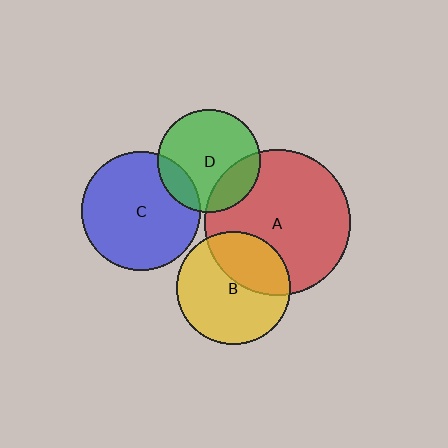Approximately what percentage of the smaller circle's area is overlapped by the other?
Approximately 20%.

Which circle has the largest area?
Circle A (red).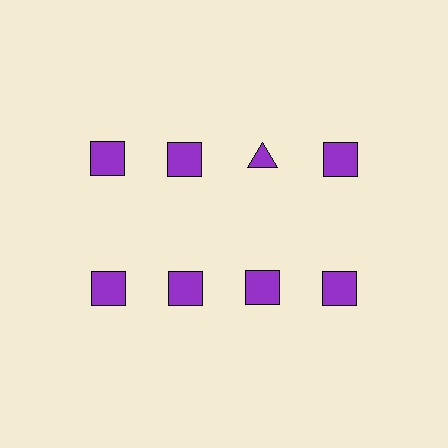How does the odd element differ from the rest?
It has a different shape: triangle instead of square.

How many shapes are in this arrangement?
There are 8 shapes arranged in a grid pattern.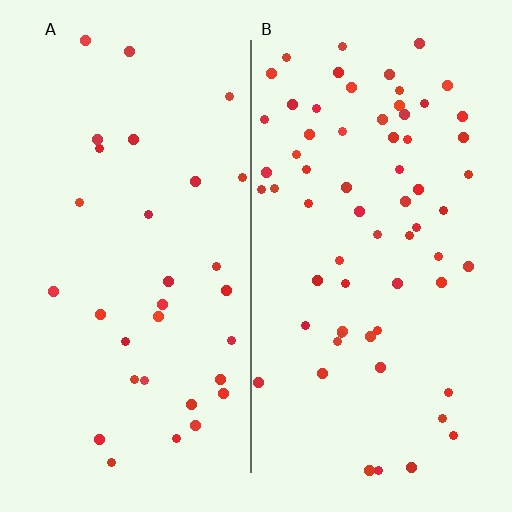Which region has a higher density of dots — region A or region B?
B (the right).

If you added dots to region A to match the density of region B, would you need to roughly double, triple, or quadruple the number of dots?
Approximately double.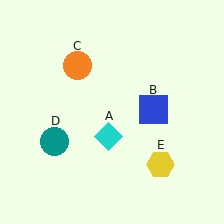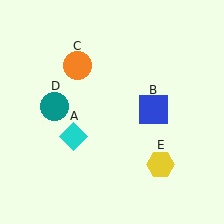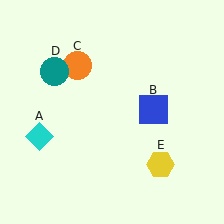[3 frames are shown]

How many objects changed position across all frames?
2 objects changed position: cyan diamond (object A), teal circle (object D).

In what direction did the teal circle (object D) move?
The teal circle (object D) moved up.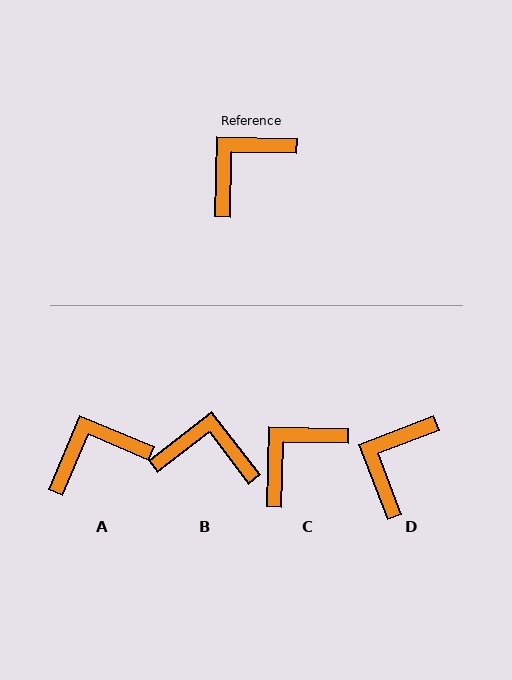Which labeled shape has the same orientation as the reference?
C.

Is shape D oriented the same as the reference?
No, it is off by about 22 degrees.